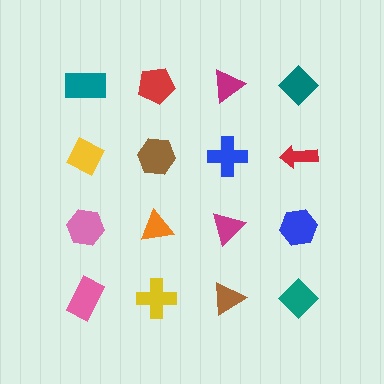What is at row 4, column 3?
A brown triangle.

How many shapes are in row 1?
4 shapes.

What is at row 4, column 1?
A pink rectangle.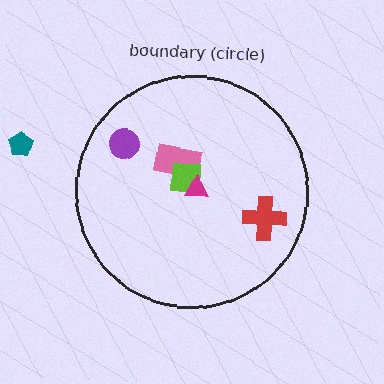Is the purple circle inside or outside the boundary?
Inside.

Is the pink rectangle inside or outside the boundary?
Inside.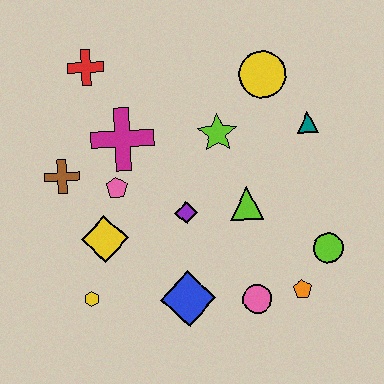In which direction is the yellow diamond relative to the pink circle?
The yellow diamond is to the left of the pink circle.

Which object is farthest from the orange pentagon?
The red cross is farthest from the orange pentagon.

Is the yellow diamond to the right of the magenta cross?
No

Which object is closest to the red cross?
The magenta cross is closest to the red cross.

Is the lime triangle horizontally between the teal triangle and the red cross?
Yes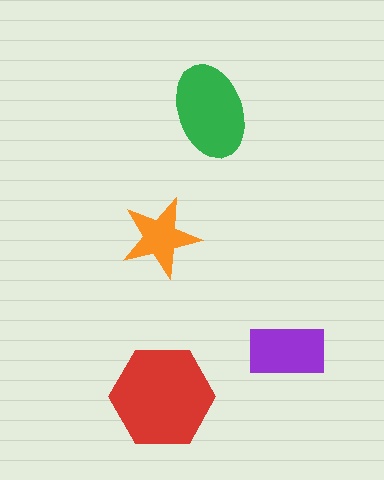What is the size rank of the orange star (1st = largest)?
4th.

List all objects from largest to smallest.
The red hexagon, the green ellipse, the purple rectangle, the orange star.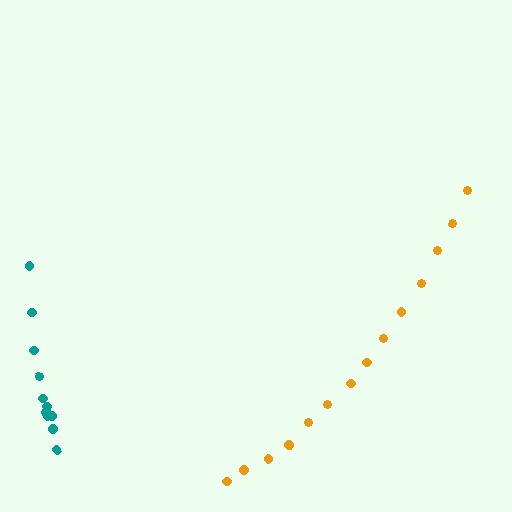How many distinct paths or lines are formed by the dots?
There are 2 distinct paths.